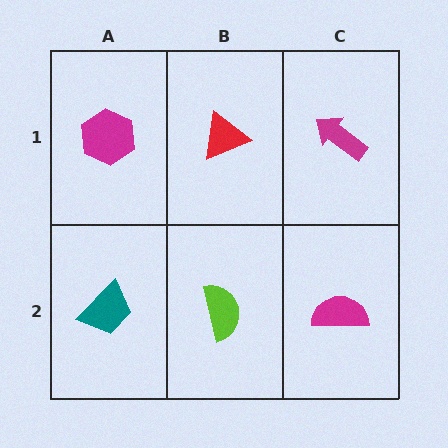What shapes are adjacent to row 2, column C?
A magenta arrow (row 1, column C), a lime semicircle (row 2, column B).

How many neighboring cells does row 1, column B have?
3.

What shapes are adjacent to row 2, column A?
A magenta hexagon (row 1, column A), a lime semicircle (row 2, column B).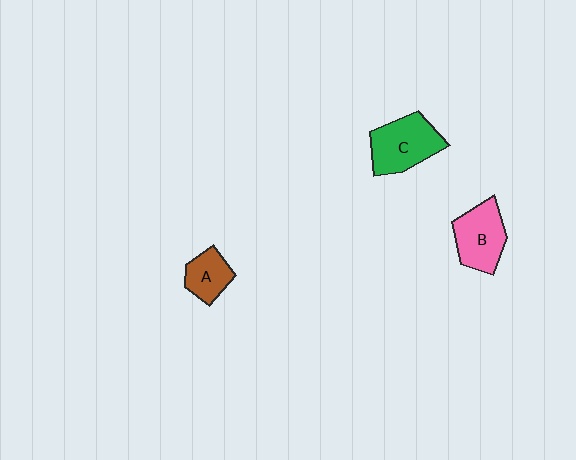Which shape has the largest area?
Shape C (green).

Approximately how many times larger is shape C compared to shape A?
Approximately 1.7 times.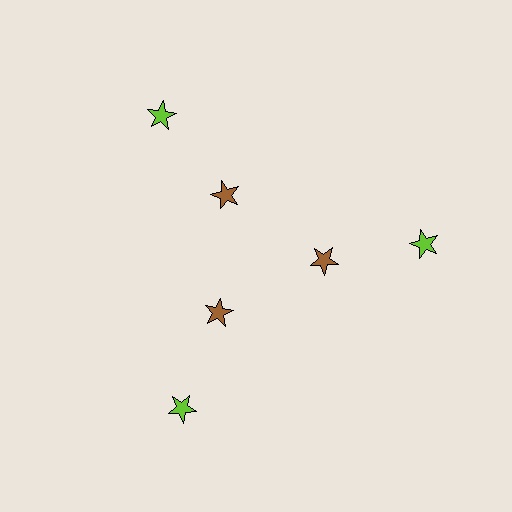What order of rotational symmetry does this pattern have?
This pattern has 3-fold rotational symmetry.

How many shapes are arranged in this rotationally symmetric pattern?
There are 6 shapes, arranged in 3 groups of 2.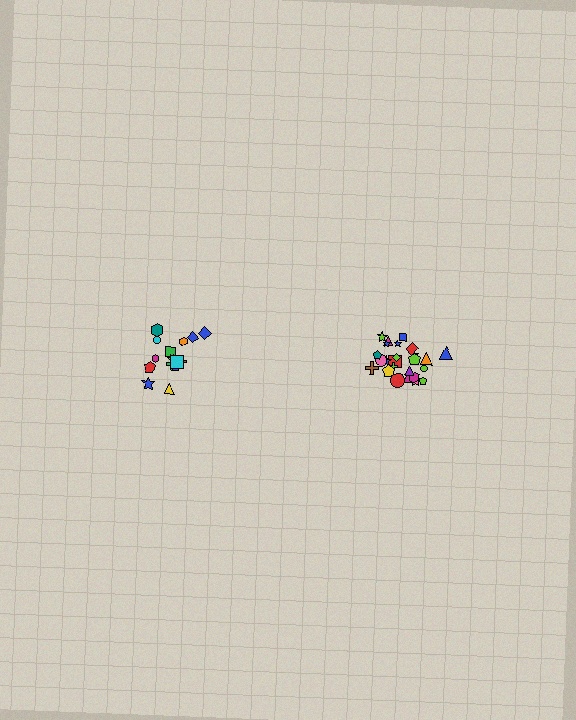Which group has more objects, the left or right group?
The right group.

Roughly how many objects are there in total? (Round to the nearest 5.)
Roughly 40 objects in total.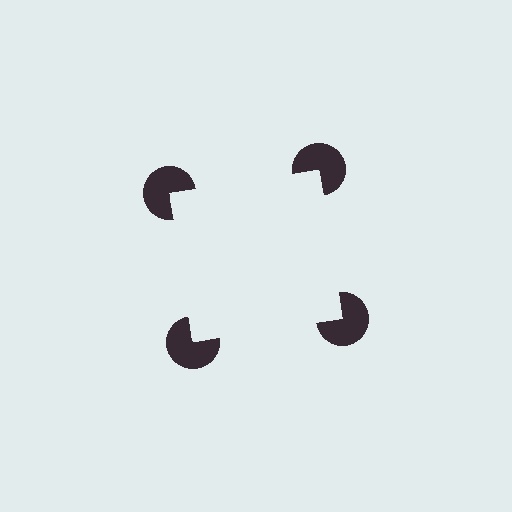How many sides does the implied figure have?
4 sides.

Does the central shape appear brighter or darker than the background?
It typically appears slightly brighter than the background, even though no actual brightness change is drawn.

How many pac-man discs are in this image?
There are 4 — one at each vertex of the illusory square.